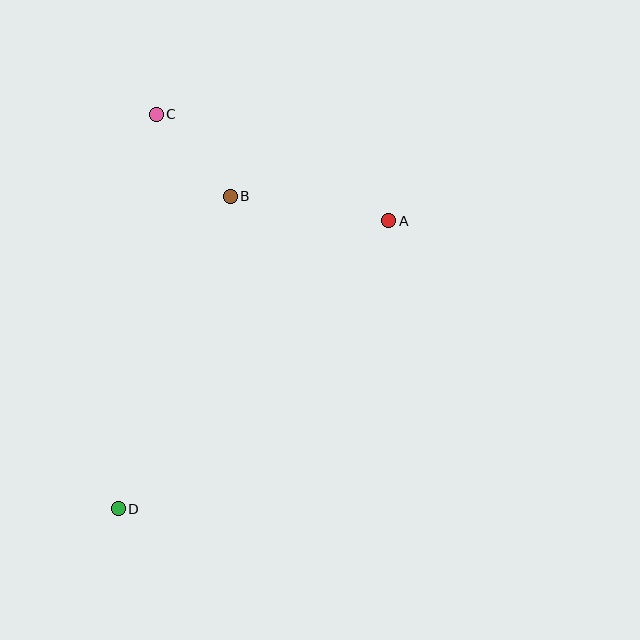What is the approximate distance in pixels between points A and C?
The distance between A and C is approximately 256 pixels.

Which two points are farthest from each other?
Points C and D are farthest from each other.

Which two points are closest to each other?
Points B and C are closest to each other.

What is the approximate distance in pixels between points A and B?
The distance between A and B is approximately 160 pixels.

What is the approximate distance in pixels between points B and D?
The distance between B and D is approximately 332 pixels.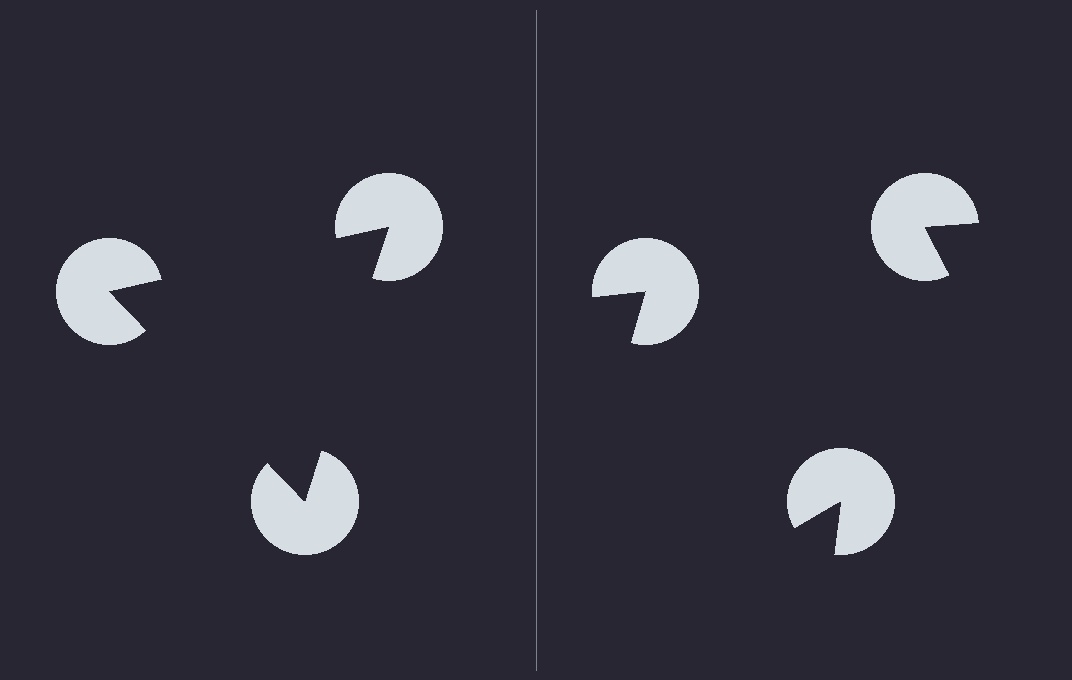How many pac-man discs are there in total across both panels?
6 — 3 on each side.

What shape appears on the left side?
An illusory triangle.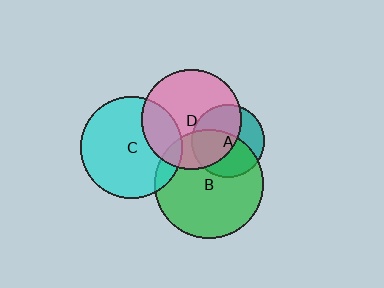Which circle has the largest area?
Circle B (green).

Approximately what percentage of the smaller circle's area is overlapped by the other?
Approximately 55%.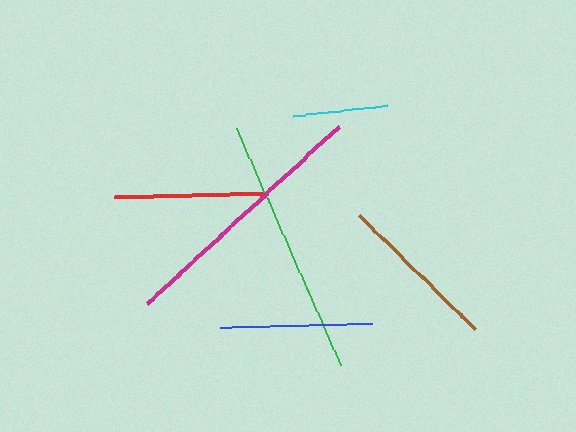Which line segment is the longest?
The magenta line is the longest at approximately 260 pixels.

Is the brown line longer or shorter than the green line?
The green line is longer than the brown line.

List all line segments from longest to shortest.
From longest to shortest: magenta, green, brown, red, blue, cyan.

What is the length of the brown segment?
The brown segment is approximately 163 pixels long.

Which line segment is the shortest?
The cyan line is the shortest at approximately 94 pixels.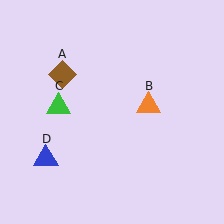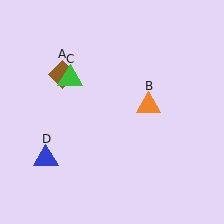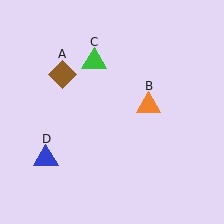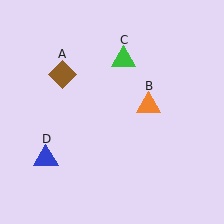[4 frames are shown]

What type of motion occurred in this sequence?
The green triangle (object C) rotated clockwise around the center of the scene.